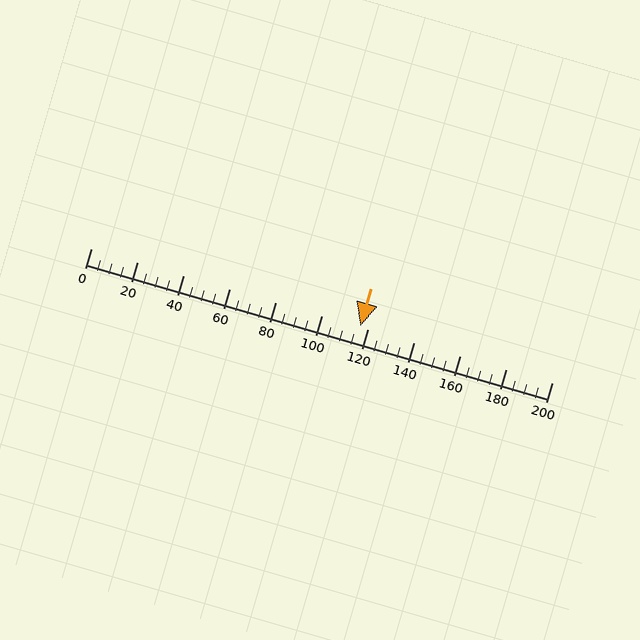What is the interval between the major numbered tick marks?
The major tick marks are spaced 20 units apart.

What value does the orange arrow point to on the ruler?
The orange arrow points to approximately 117.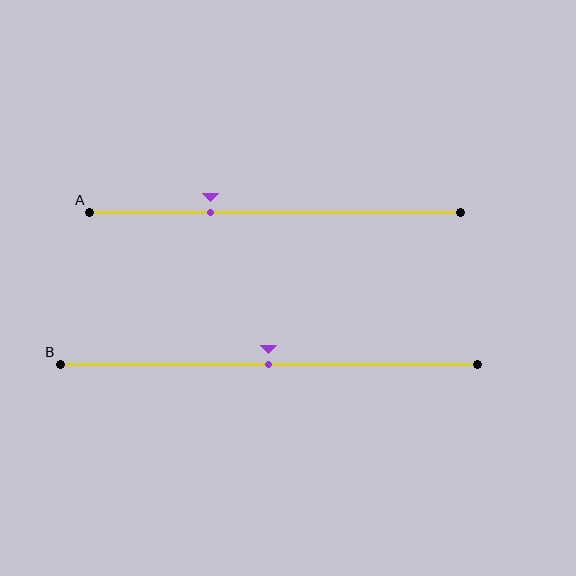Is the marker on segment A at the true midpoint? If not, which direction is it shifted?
No, the marker on segment A is shifted to the left by about 17% of the segment length.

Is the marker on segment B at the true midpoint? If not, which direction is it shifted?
Yes, the marker on segment B is at the true midpoint.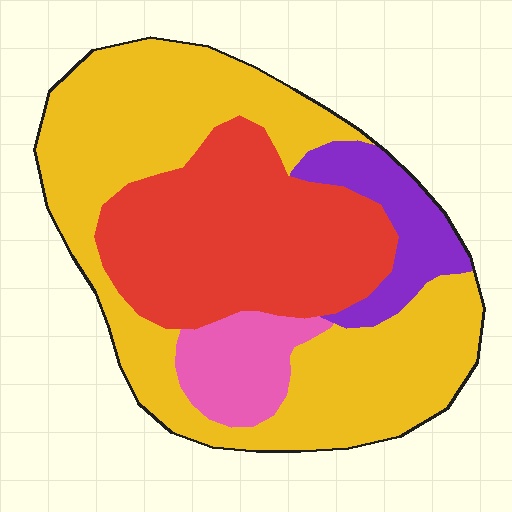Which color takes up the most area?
Yellow, at roughly 50%.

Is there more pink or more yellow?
Yellow.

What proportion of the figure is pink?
Pink covers around 10% of the figure.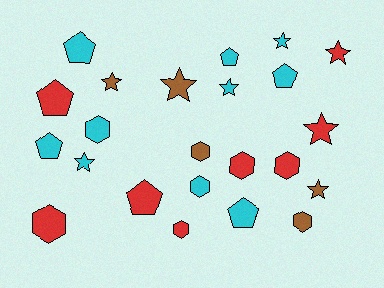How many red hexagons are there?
There are 4 red hexagons.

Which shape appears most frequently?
Hexagon, with 8 objects.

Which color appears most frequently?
Cyan, with 10 objects.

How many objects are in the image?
There are 23 objects.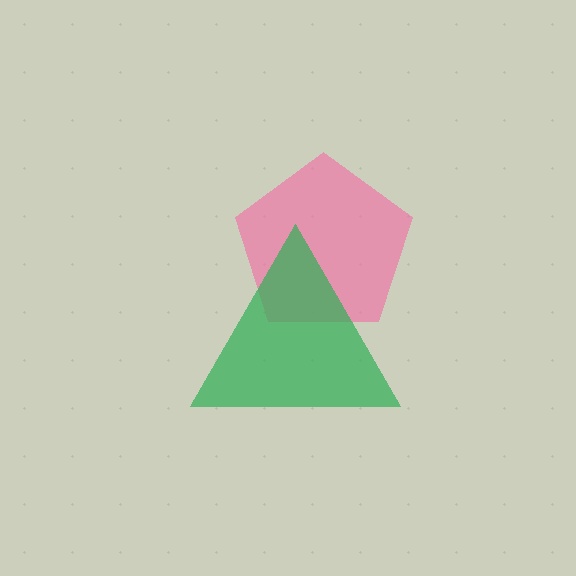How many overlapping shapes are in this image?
There are 2 overlapping shapes in the image.